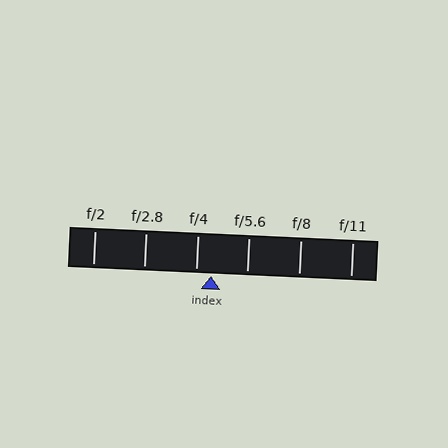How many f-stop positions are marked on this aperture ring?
There are 6 f-stop positions marked.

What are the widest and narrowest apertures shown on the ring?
The widest aperture shown is f/2 and the narrowest is f/11.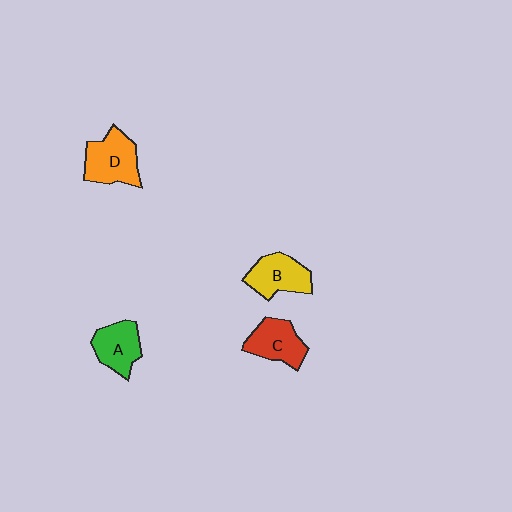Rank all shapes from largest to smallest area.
From largest to smallest: D (orange), B (yellow), C (red), A (green).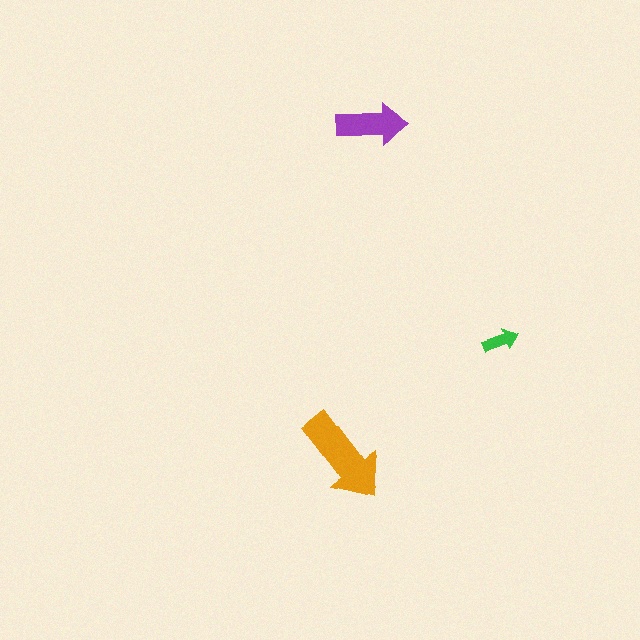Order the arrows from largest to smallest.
the orange one, the purple one, the green one.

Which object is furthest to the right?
The green arrow is rightmost.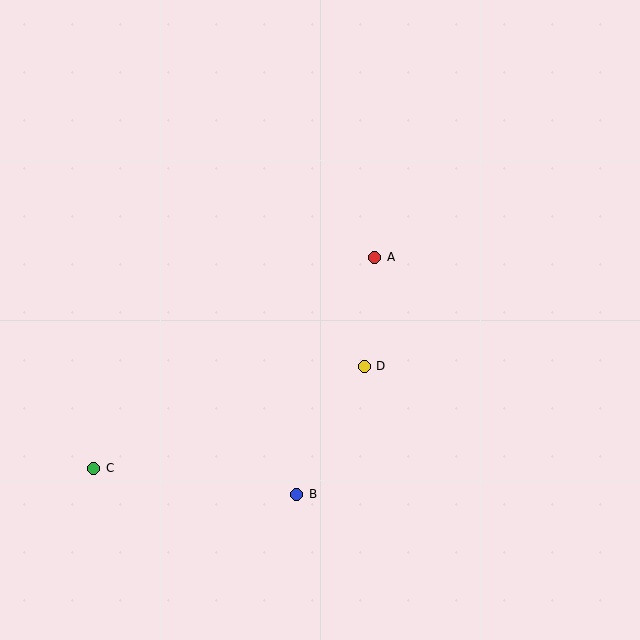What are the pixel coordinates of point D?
Point D is at (364, 366).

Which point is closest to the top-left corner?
Point A is closest to the top-left corner.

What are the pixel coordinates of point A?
Point A is at (374, 257).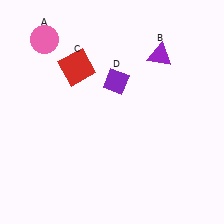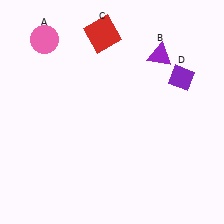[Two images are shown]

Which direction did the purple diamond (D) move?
The purple diamond (D) moved right.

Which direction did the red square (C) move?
The red square (C) moved up.